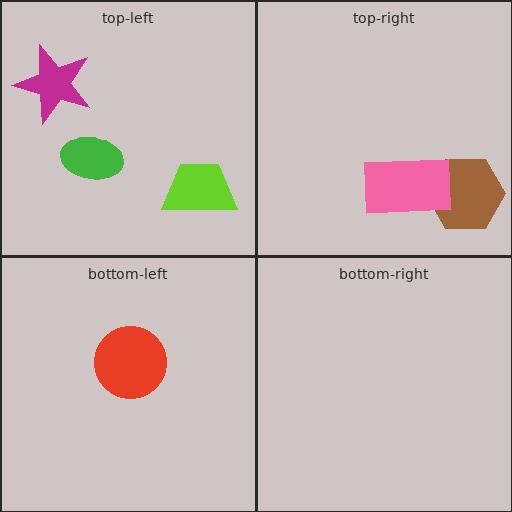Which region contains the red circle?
The bottom-left region.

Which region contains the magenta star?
The top-left region.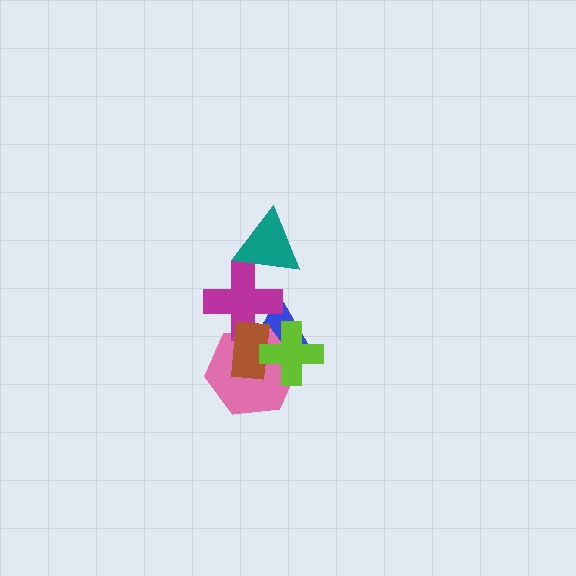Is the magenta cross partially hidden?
Yes, it is partially covered by another shape.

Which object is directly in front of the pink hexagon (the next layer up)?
The magenta cross is directly in front of the pink hexagon.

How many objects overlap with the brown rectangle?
4 objects overlap with the brown rectangle.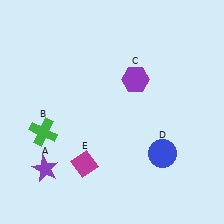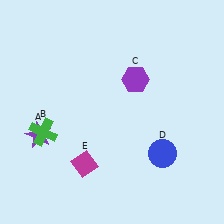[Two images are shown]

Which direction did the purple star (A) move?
The purple star (A) moved up.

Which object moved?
The purple star (A) moved up.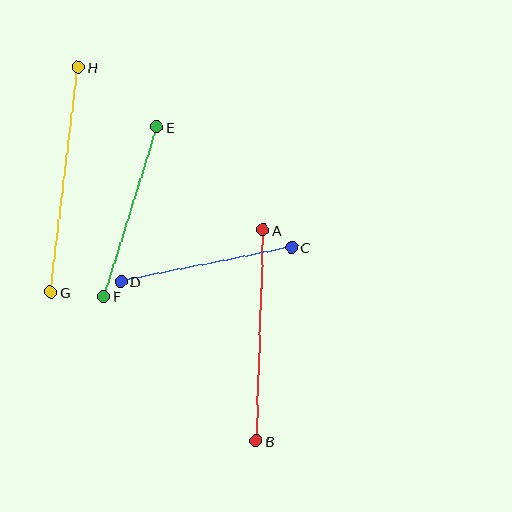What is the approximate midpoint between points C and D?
The midpoint is at approximately (206, 265) pixels.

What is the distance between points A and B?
The distance is approximately 211 pixels.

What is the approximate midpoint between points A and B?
The midpoint is at approximately (260, 336) pixels.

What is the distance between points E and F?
The distance is approximately 177 pixels.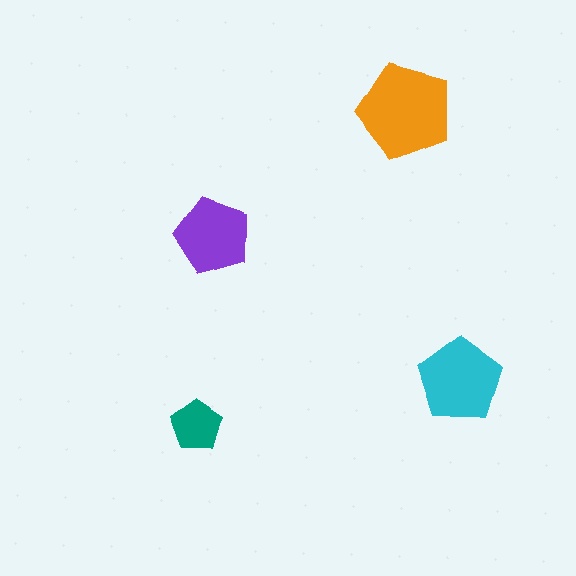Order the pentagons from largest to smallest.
the orange one, the cyan one, the purple one, the teal one.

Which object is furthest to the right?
The cyan pentagon is rightmost.